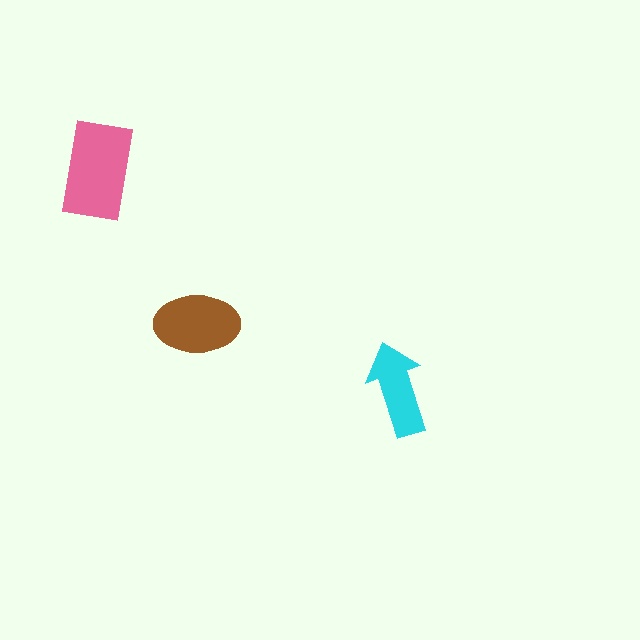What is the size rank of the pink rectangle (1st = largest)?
1st.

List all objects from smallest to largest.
The cyan arrow, the brown ellipse, the pink rectangle.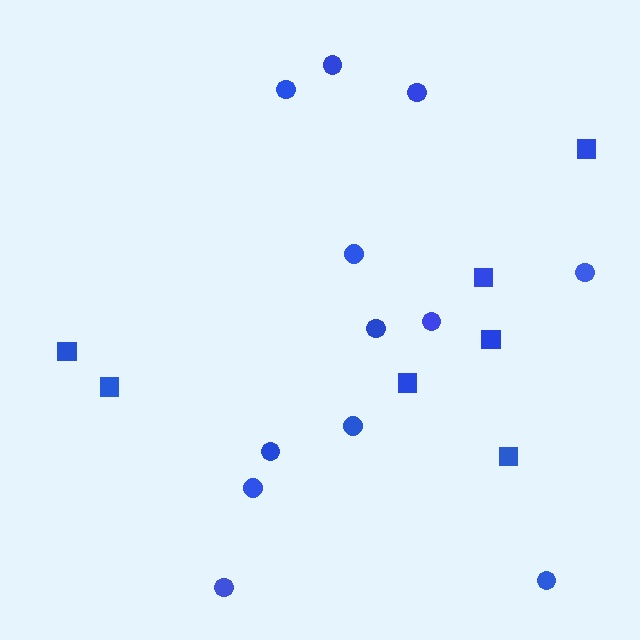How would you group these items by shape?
There are 2 groups: one group of squares (7) and one group of circles (12).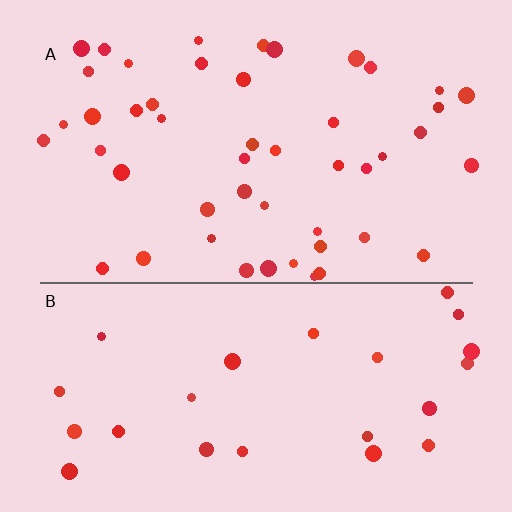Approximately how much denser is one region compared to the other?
Approximately 1.9× — region A over region B.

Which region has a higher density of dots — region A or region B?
A (the top).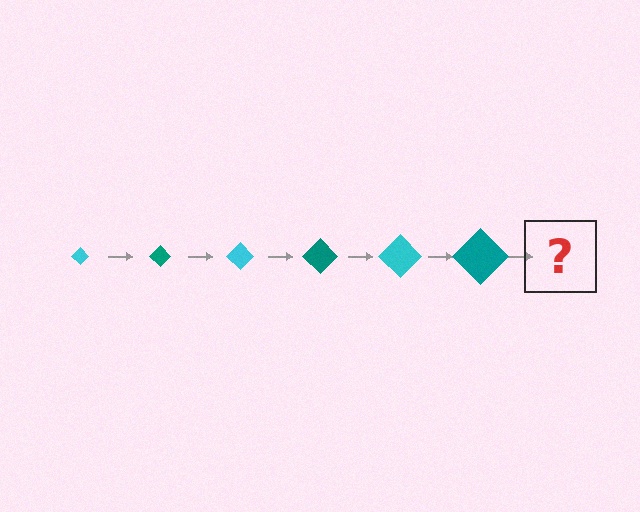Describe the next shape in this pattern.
It should be a cyan diamond, larger than the previous one.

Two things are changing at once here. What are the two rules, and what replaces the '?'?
The two rules are that the diamond grows larger each step and the color cycles through cyan and teal. The '?' should be a cyan diamond, larger than the previous one.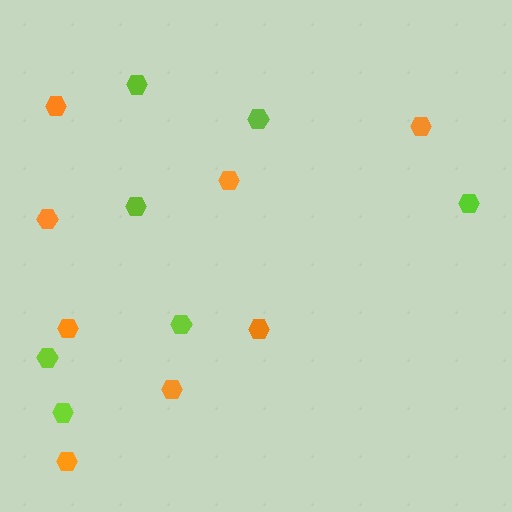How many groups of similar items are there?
There are 2 groups: one group of lime hexagons (7) and one group of orange hexagons (8).